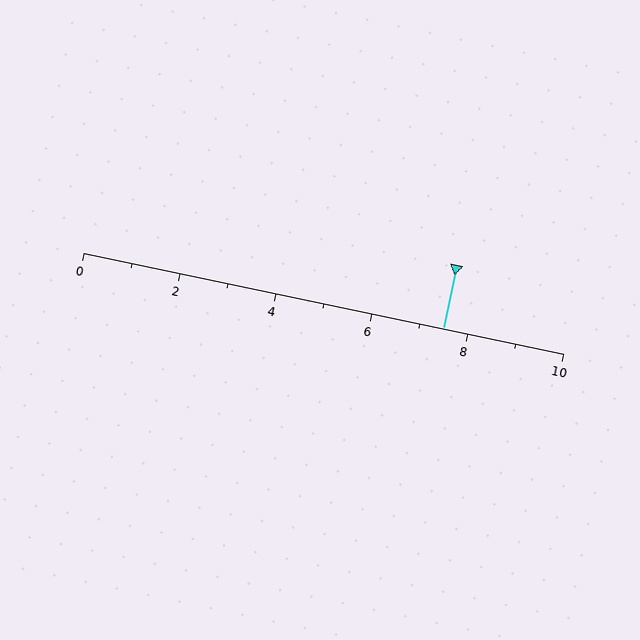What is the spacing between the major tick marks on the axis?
The major ticks are spaced 2 apart.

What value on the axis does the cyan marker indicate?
The marker indicates approximately 7.5.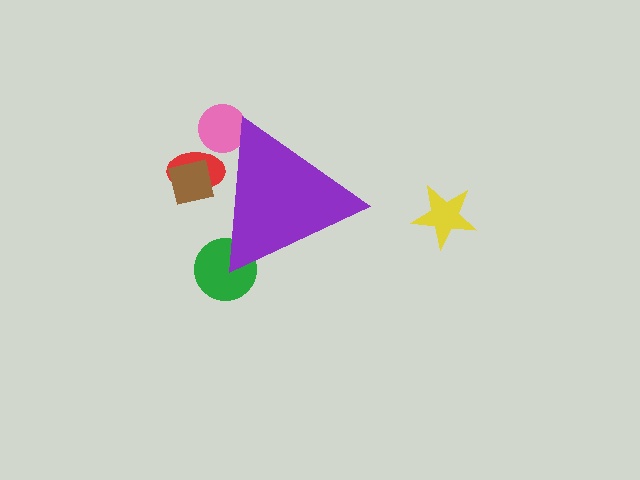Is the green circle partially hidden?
Yes, the green circle is partially hidden behind the purple triangle.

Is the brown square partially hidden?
Yes, the brown square is partially hidden behind the purple triangle.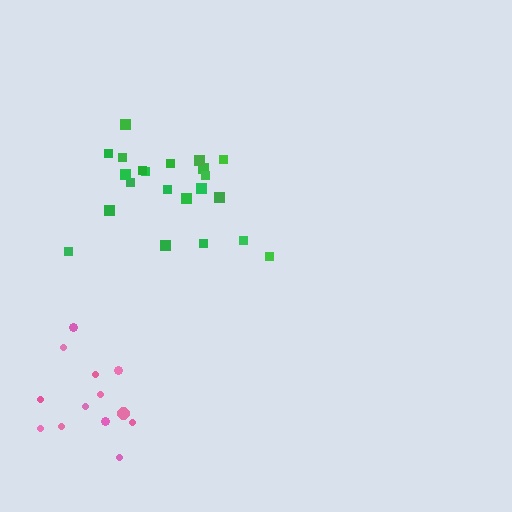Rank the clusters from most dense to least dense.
pink, green.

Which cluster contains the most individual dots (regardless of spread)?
Green (22).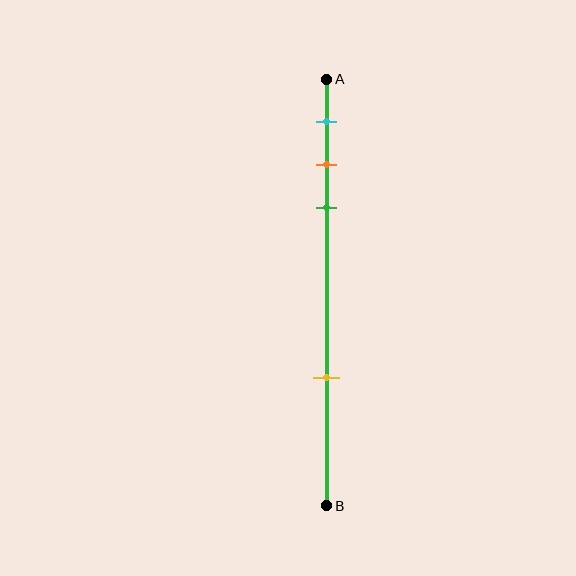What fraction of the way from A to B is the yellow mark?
The yellow mark is approximately 70% (0.7) of the way from A to B.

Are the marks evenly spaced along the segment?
No, the marks are not evenly spaced.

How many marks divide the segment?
There are 4 marks dividing the segment.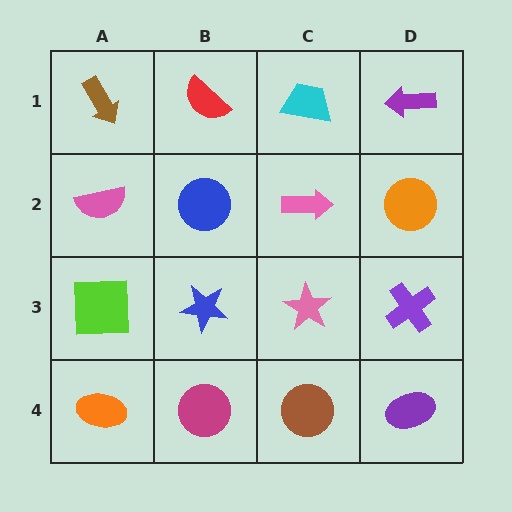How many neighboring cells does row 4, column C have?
3.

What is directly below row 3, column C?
A brown circle.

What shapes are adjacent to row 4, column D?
A purple cross (row 3, column D), a brown circle (row 4, column C).